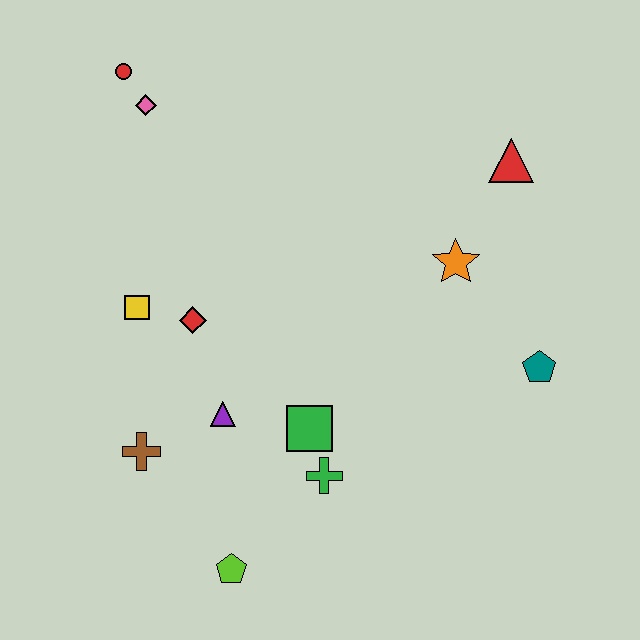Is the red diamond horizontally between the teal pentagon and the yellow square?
Yes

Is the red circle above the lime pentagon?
Yes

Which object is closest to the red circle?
The pink diamond is closest to the red circle.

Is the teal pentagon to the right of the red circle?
Yes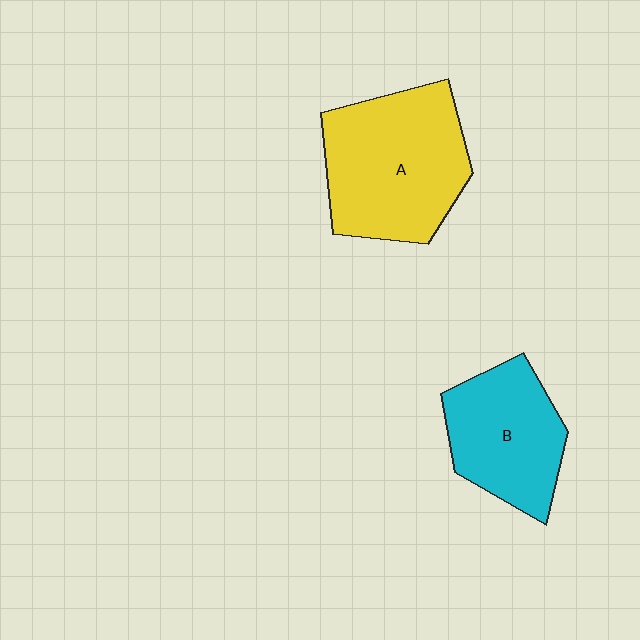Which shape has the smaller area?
Shape B (cyan).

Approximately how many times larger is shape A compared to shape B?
Approximately 1.4 times.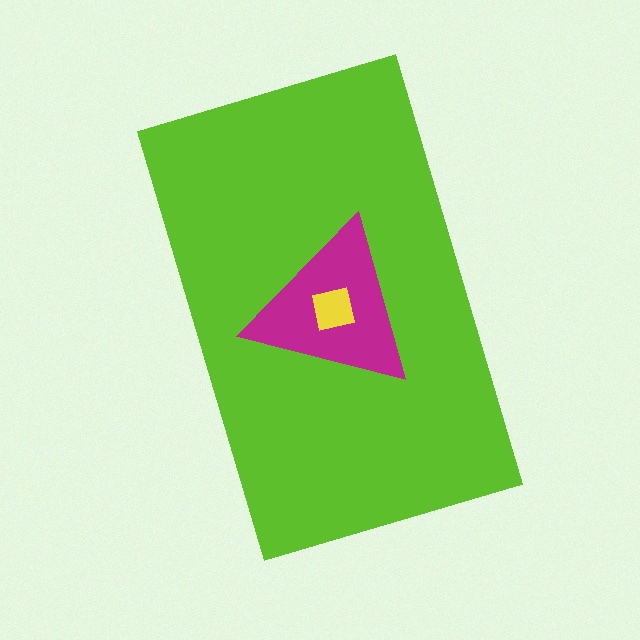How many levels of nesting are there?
3.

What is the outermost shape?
The lime rectangle.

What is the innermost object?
The yellow square.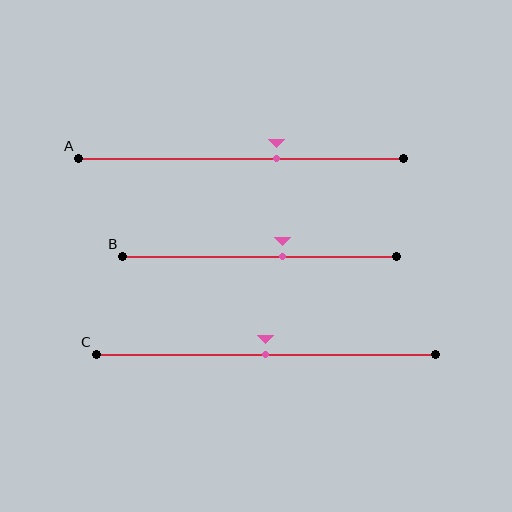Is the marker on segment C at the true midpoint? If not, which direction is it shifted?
Yes, the marker on segment C is at the true midpoint.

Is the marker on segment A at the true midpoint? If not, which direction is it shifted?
No, the marker on segment A is shifted to the right by about 11% of the segment length.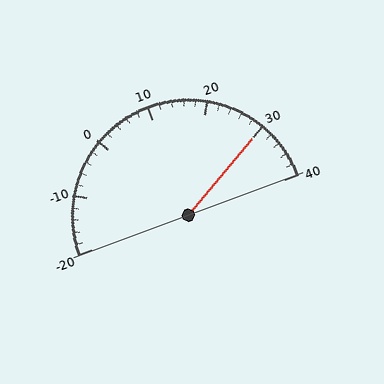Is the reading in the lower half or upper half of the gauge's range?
The reading is in the upper half of the range (-20 to 40).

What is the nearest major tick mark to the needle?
The nearest major tick mark is 30.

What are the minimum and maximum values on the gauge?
The gauge ranges from -20 to 40.